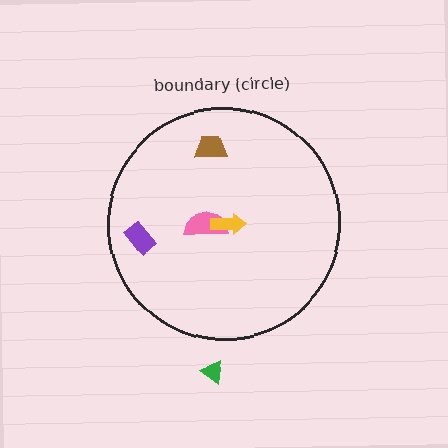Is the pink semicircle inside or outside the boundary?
Inside.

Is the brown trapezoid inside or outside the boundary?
Inside.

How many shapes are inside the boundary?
4 inside, 1 outside.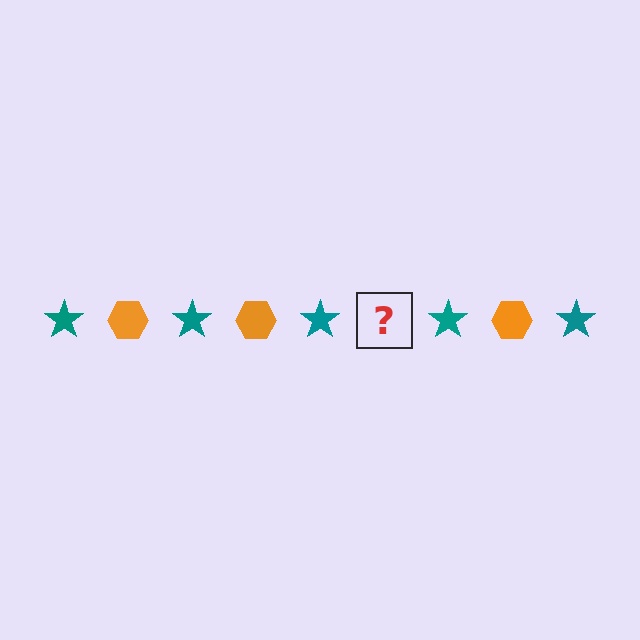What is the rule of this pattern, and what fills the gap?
The rule is that the pattern alternates between teal star and orange hexagon. The gap should be filled with an orange hexagon.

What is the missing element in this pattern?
The missing element is an orange hexagon.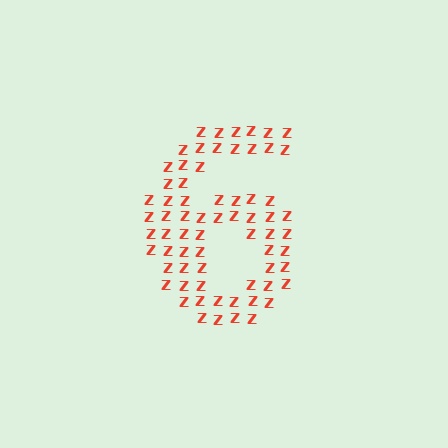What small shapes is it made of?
It is made of small letter Z's.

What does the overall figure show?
The overall figure shows the digit 6.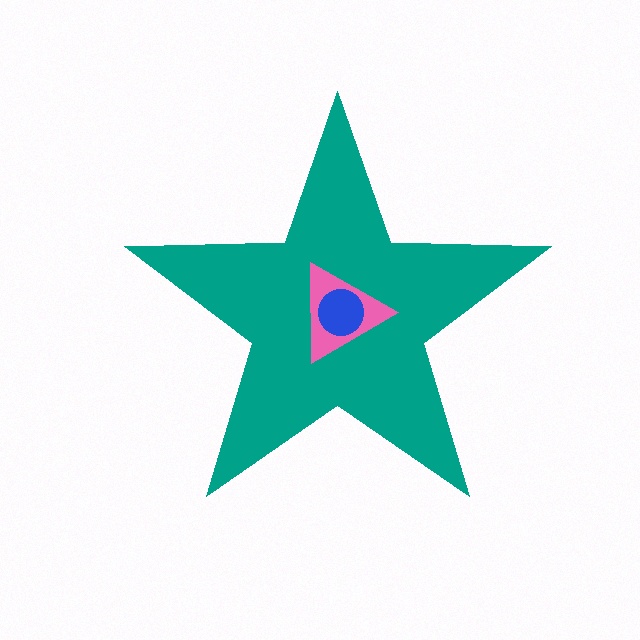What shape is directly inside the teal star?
The pink triangle.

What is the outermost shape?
The teal star.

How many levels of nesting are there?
3.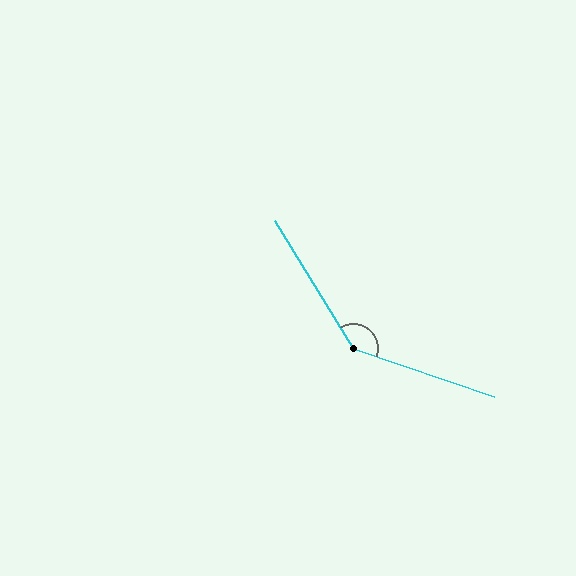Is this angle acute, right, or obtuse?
It is obtuse.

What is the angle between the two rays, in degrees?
Approximately 140 degrees.